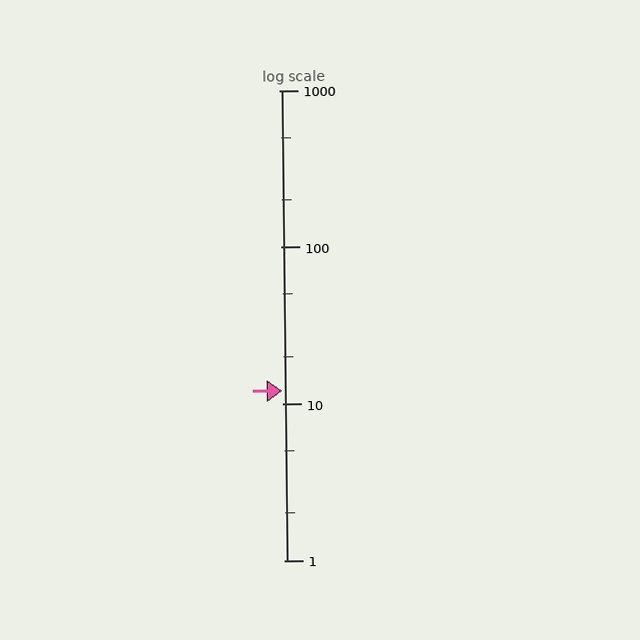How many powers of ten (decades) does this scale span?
The scale spans 3 decades, from 1 to 1000.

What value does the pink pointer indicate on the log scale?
The pointer indicates approximately 12.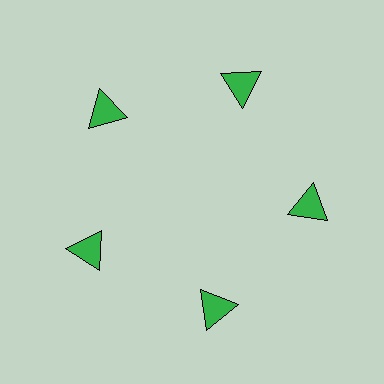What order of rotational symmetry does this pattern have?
This pattern has 5-fold rotational symmetry.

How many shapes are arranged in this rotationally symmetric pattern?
There are 5 shapes, arranged in 5 groups of 1.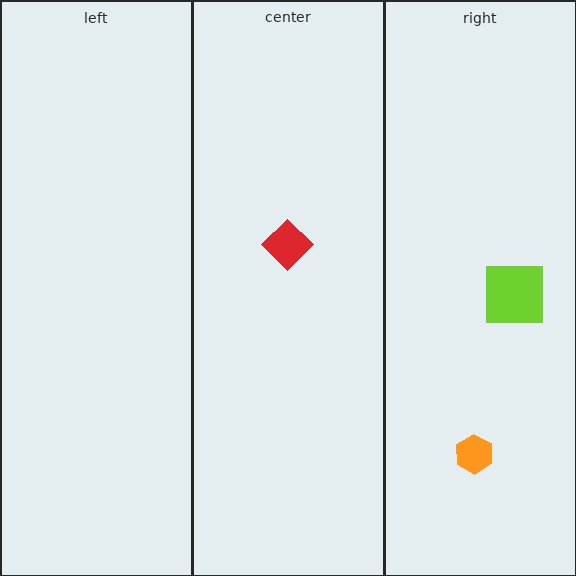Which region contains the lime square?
The right region.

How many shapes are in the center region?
1.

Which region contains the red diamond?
The center region.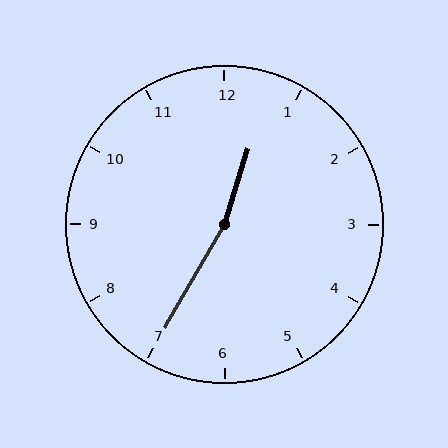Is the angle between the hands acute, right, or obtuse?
It is obtuse.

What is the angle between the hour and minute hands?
Approximately 168 degrees.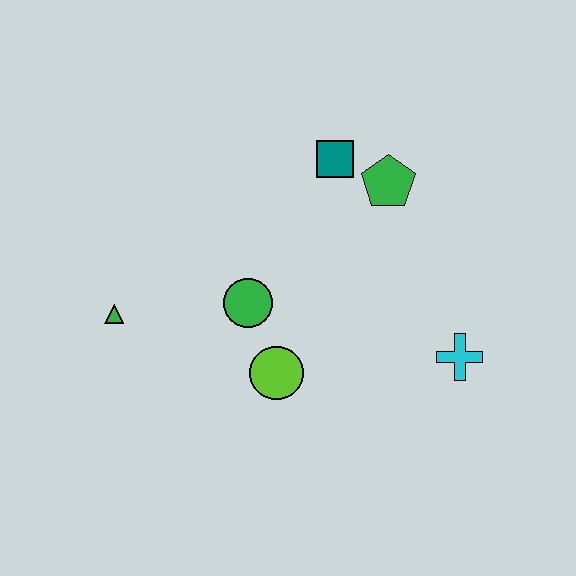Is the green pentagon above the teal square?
No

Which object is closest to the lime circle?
The green circle is closest to the lime circle.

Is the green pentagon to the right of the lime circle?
Yes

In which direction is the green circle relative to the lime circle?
The green circle is above the lime circle.